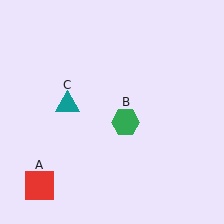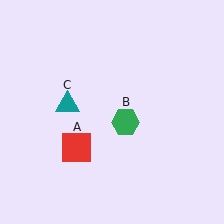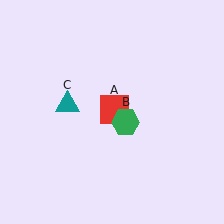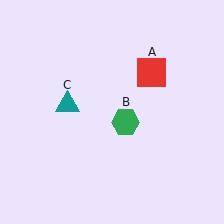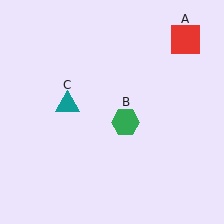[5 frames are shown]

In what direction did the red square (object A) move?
The red square (object A) moved up and to the right.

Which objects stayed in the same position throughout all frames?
Green hexagon (object B) and teal triangle (object C) remained stationary.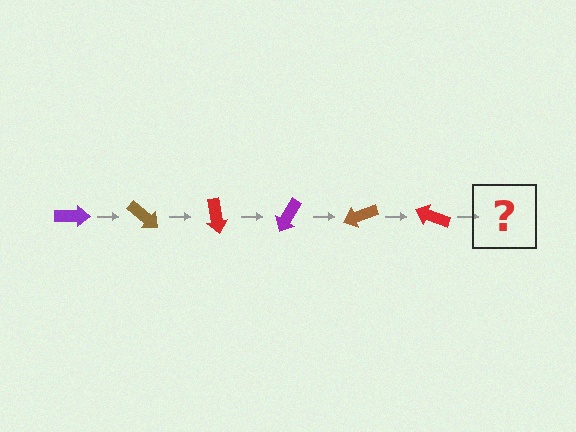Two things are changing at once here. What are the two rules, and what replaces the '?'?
The two rules are that it rotates 40 degrees each step and the color cycles through purple, brown, and red. The '?' should be a purple arrow, rotated 240 degrees from the start.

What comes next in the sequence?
The next element should be a purple arrow, rotated 240 degrees from the start.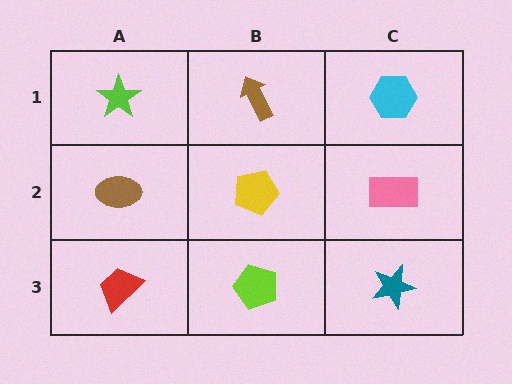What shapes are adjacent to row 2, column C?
A cyan hexagon (row 1, column C), a teal star (row 3, column C), a yellow pentagon (row 2, column B).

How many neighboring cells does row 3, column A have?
2.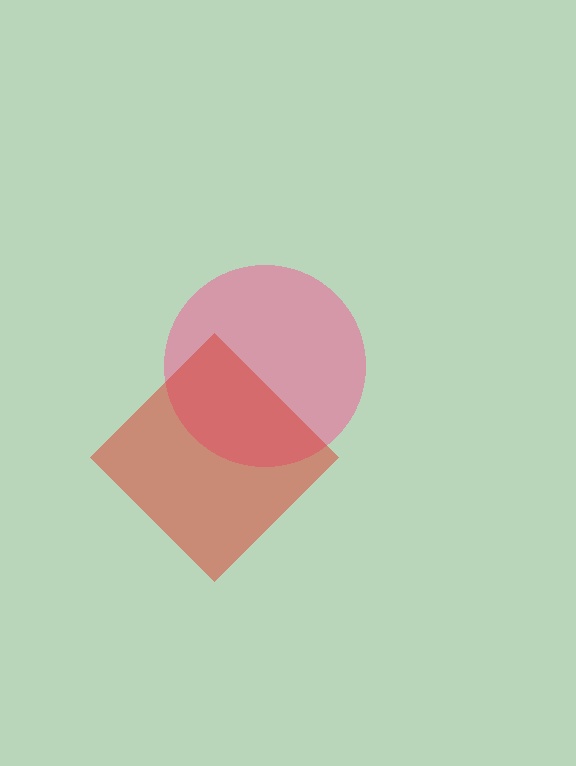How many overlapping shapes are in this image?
There are 2 overlapping shapes in the image.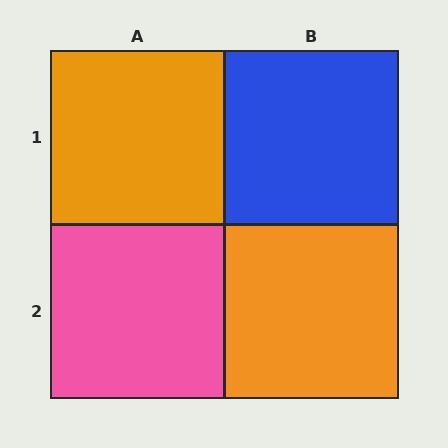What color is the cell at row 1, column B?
Blue.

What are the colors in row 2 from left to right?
Pink, orange.